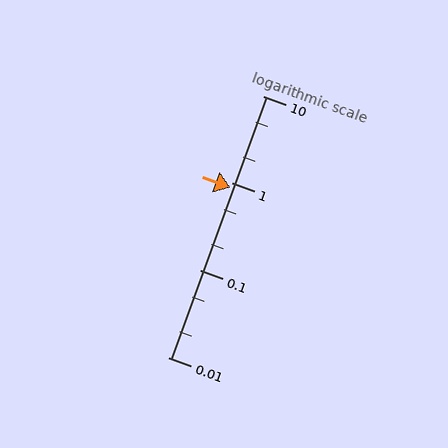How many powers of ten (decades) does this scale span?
The scale spans 3 decades, from 0.01 to 10.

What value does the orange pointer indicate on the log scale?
The pointer indicates approximately 0.89.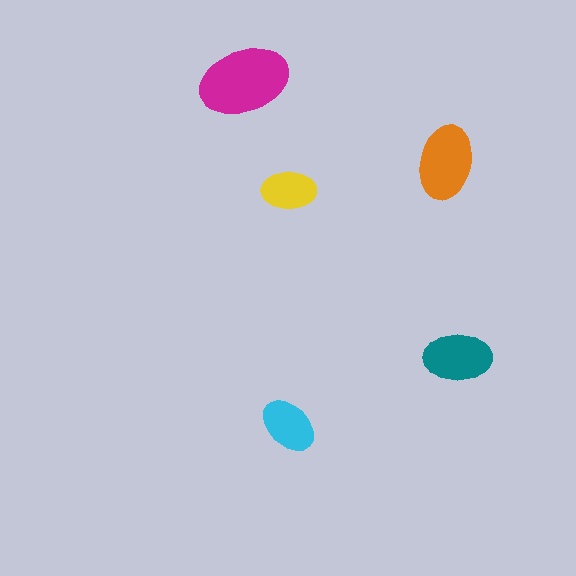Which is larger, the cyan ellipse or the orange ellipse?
The orange one.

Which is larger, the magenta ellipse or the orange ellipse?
The magenta one.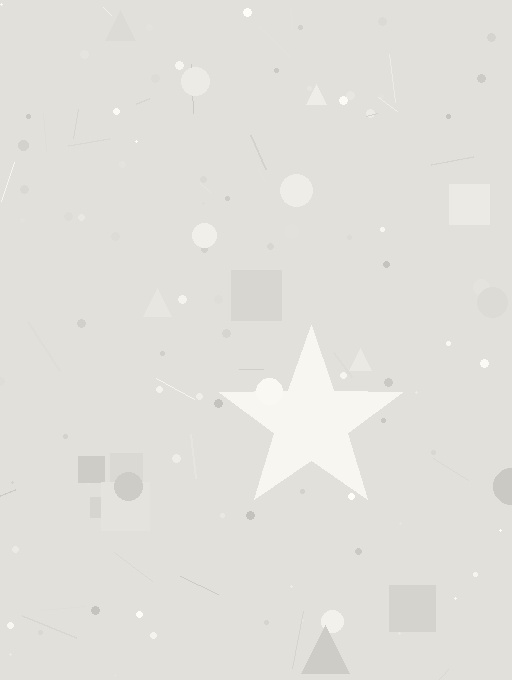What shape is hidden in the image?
A star is hidden in the image.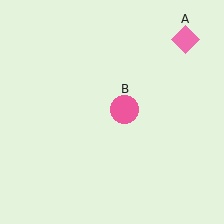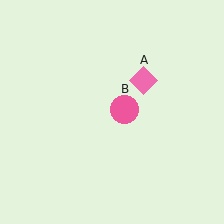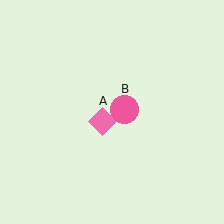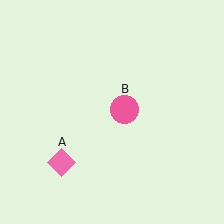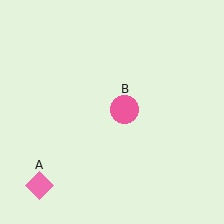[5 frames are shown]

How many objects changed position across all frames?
1 object changed position: pink diamond (object A).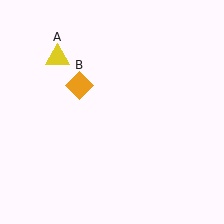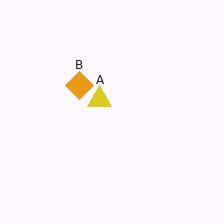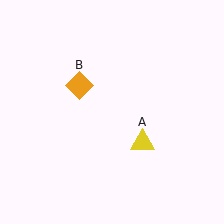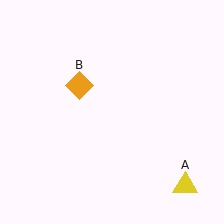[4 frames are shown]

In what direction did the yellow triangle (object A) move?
The yellow triangle (object A) moved down and to the right.